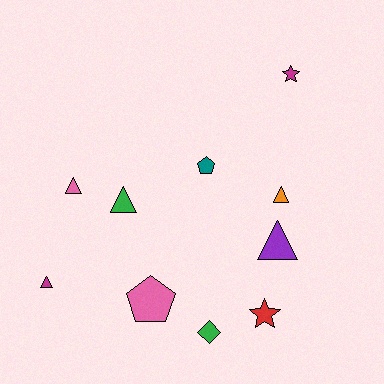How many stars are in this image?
There are 2 stars.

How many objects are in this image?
There are 10 objects.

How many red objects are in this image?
There is 1 red object.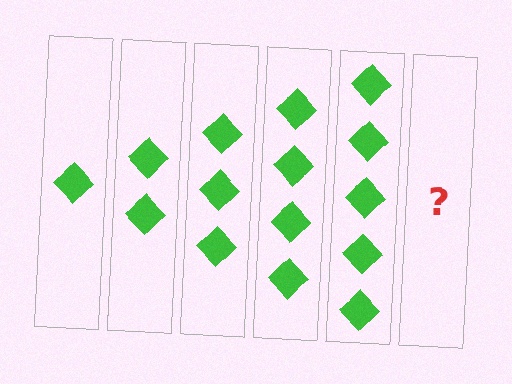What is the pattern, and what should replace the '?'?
The pattern is that each step adds one more diamond. The '?' should be 6 diamonds.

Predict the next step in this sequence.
The next step is 6 diamonds.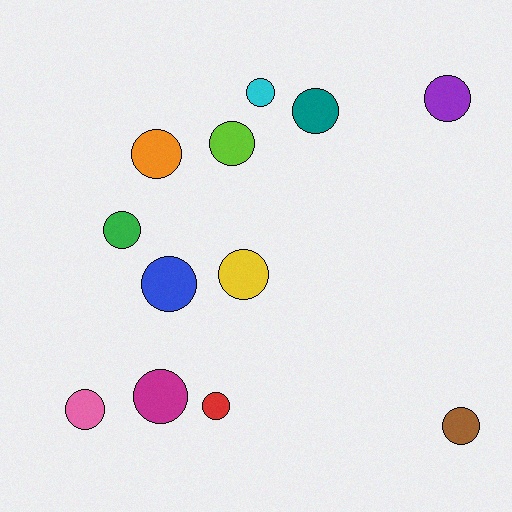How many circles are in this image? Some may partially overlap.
There are 12 circles.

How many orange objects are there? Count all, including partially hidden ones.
There is 1 orange object.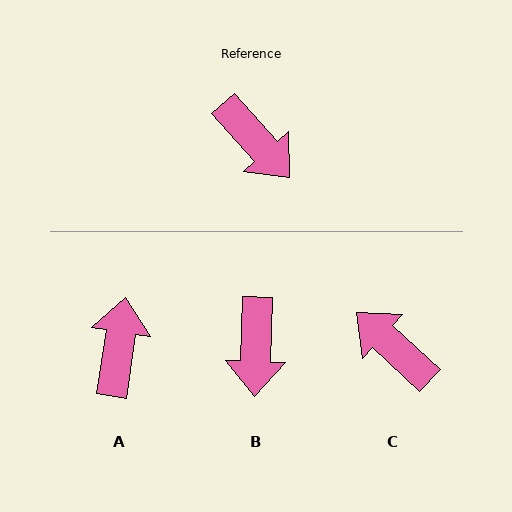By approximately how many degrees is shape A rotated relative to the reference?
Approximately 130 degrees counter-clockwise.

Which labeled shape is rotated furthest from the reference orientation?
C, about 174 degrees away.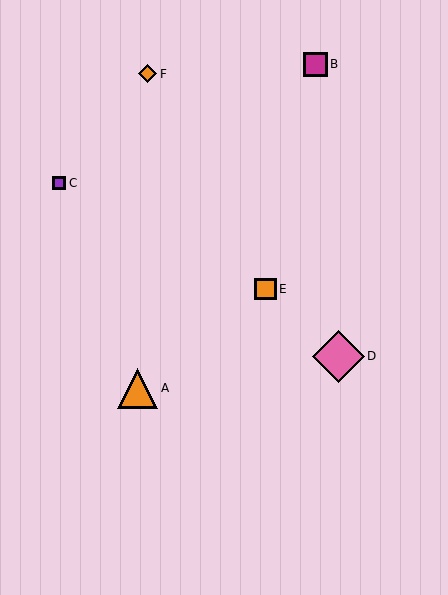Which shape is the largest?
The pink diamond (labeled D) is the largest.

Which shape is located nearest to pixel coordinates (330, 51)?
The magenta square (labeled B) at (315, 64) is nearest to that location.